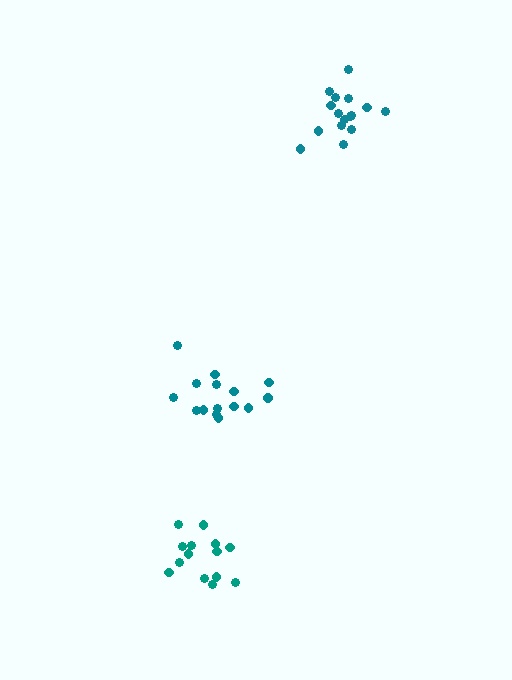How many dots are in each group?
Group 1: 15 dots, Group 2: 16 dots, Group 3: 14 dots (45 total).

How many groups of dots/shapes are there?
There are 3 groups.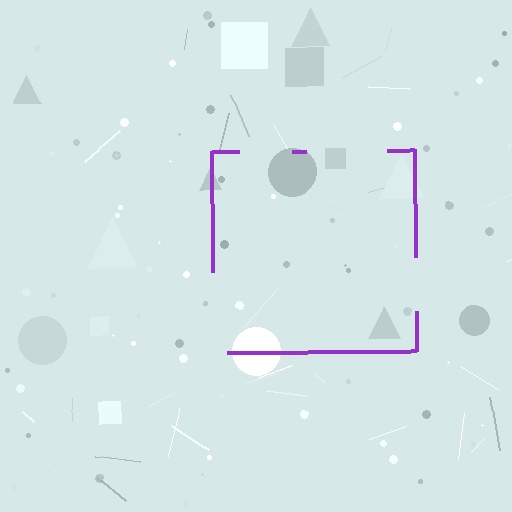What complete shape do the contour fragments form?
The contour fragments form a square.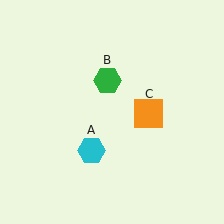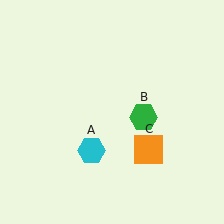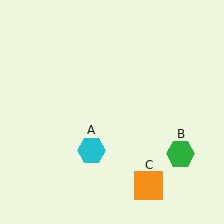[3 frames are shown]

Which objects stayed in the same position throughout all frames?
Cyan hexagon (object A) remained stationary.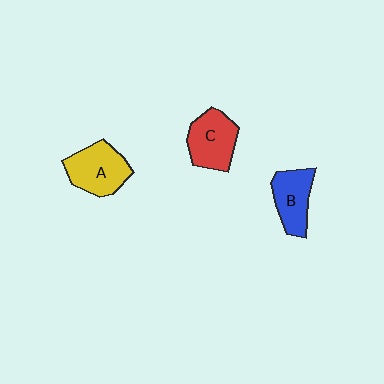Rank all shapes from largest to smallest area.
From largest to smallest: A (yellow), C (red), B (blue).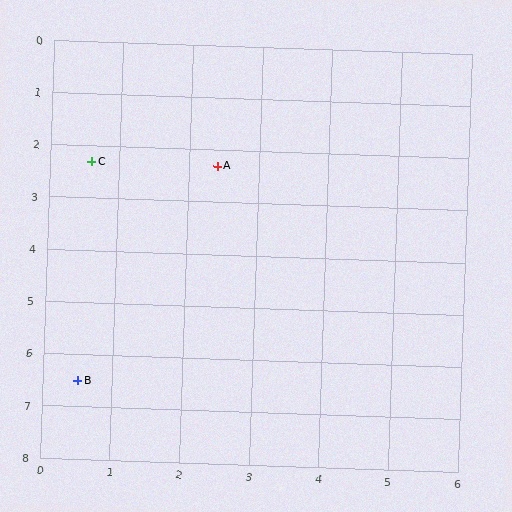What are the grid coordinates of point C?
Point C is at approximately (0.6, 2.3).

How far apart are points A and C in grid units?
Points A and C are about 1.8 grid units apart.